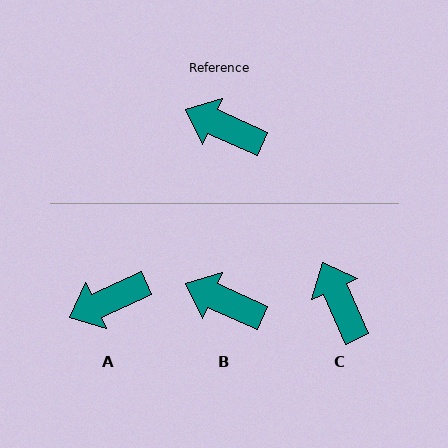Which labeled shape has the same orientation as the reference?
B.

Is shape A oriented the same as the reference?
No, it is off by about 48 degrees.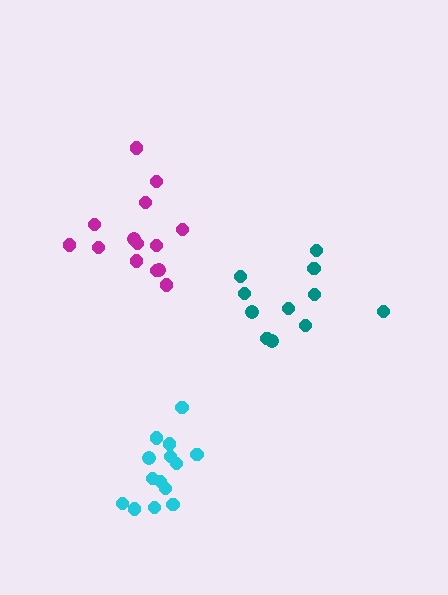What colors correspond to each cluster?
The clusters are colored: cyan, magenta, teal.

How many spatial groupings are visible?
There are 3 spatial groupings.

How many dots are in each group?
Group 1: 14 dots, Group 2: 14 dots, Group 3: 11 dots (39 total).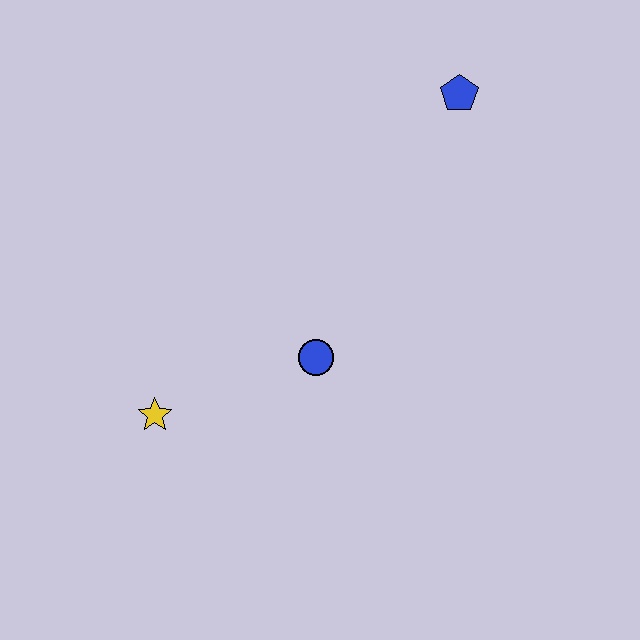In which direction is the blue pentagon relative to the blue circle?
The blue pentagon is above the blue circle.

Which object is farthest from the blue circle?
The blue pentagon is farthest from the blue circle.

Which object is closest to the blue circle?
The yellow star is closest to the blue circle.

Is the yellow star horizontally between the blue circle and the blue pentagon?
No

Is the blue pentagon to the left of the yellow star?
No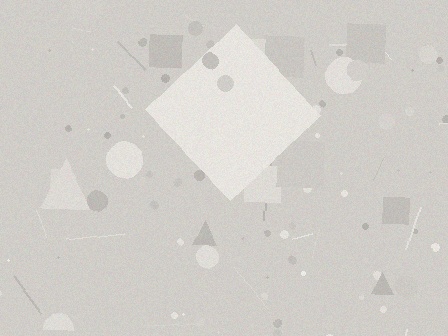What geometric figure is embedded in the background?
A diamond is embedded in the background.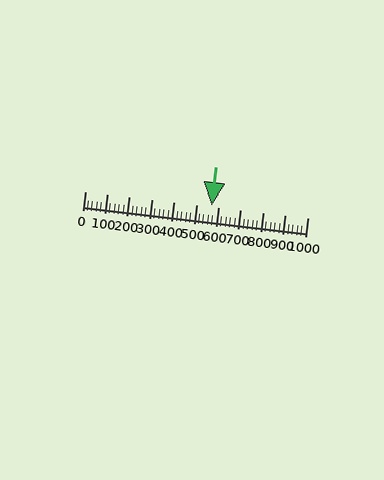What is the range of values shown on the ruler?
The ruler shows values from 0 to 1000.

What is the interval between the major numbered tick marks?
The major tick marks are spaced 100 units apart.